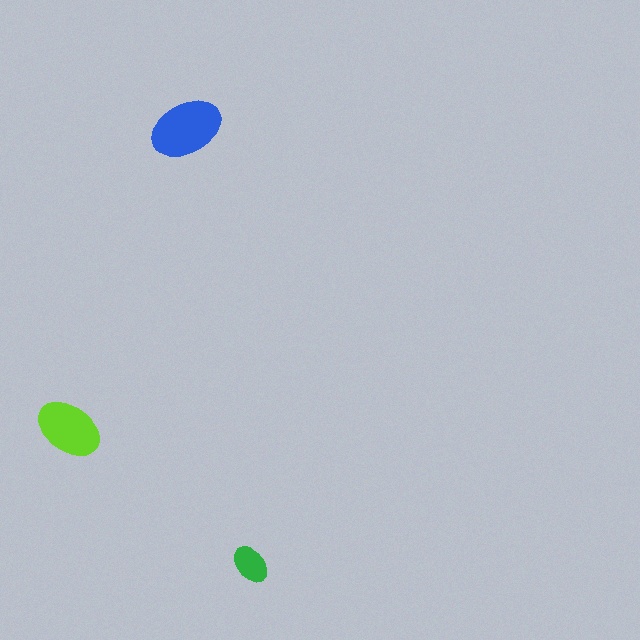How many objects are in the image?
There are 3 objects in the image.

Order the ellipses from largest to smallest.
the blue one, the lime one, the green one.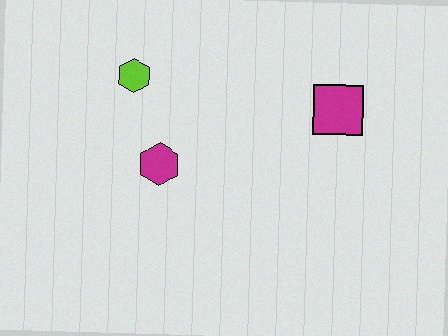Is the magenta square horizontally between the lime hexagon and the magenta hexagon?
No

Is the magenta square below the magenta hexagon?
No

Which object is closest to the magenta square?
The magenta hexagon is closest to the magenta square.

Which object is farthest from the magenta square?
The lime hexagon is farthest from the magenta square.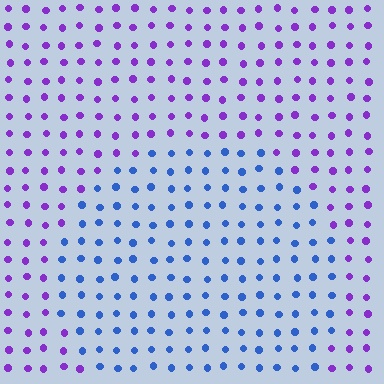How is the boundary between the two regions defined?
The boundary is defined purely by a slight shift in hue (about 55 degrees). Spacing, size, and orientation are identical on both sides.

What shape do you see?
I see a circle.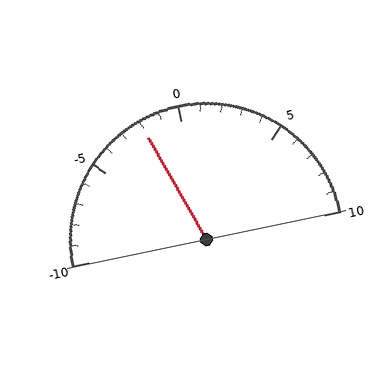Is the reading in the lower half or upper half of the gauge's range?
The reading is in the lower half of the range (-10 to 10).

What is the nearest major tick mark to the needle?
The nearest major tick mark is 0.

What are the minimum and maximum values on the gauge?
The gauge ranges from -10 to 10.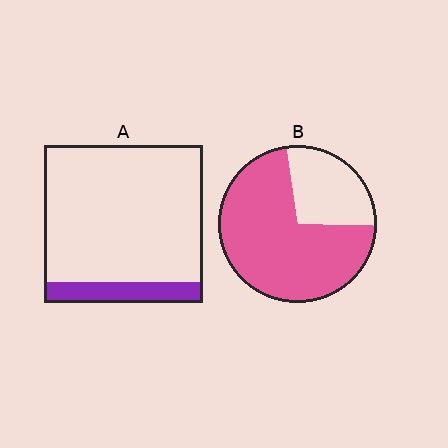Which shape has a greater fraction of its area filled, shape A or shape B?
Shape B.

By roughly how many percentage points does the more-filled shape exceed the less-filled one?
By roughly 60 percentage points (B over A).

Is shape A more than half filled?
No.